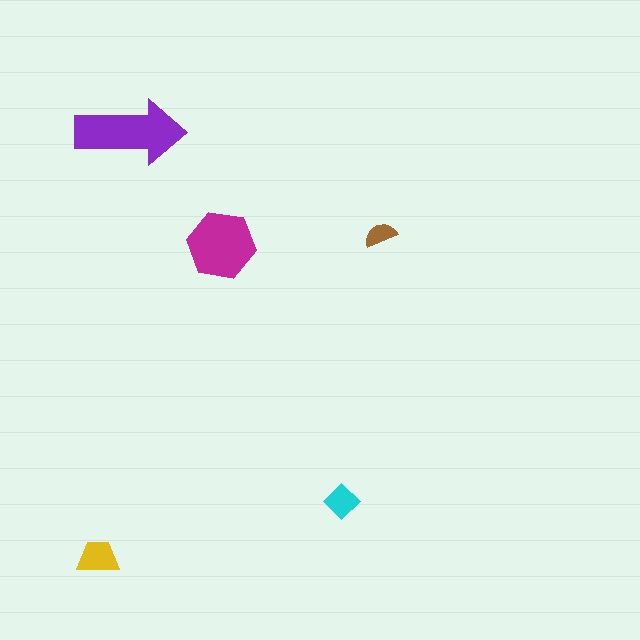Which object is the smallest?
The brown semicircle.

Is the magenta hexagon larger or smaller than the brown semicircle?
Larger.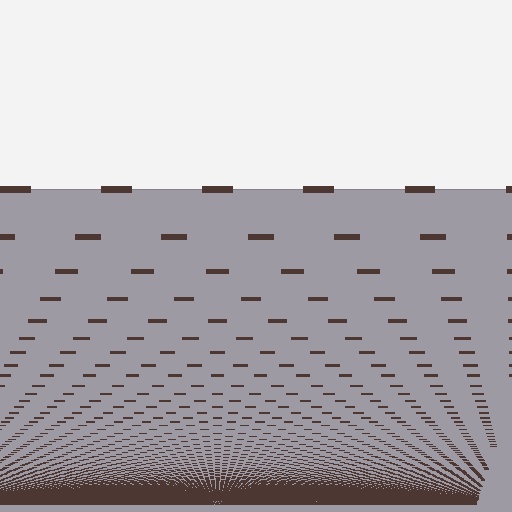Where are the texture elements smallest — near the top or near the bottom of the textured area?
Near the bottom.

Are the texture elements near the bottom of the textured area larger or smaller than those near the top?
Smaller. The gradient is inverted — elements near the bottom are smaller and denser.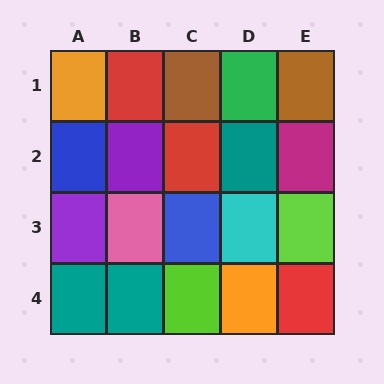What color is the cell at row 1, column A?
Orange.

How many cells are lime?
2 cells are lime.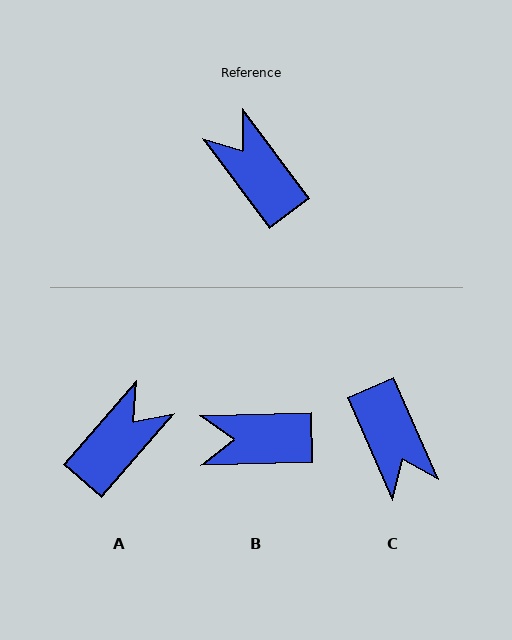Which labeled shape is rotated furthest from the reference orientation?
C, about 167 degrees away.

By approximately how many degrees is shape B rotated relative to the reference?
Approximately 55 degrees counter-clockwise.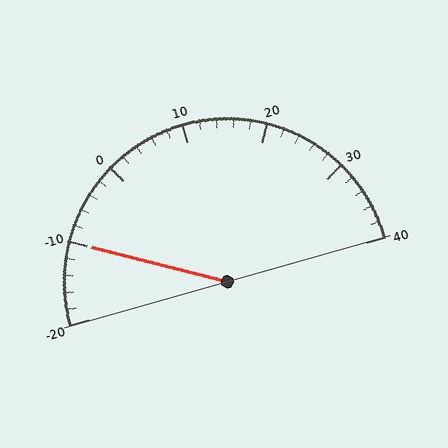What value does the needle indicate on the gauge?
The needle indicates approximately -10.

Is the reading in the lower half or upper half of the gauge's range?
The reading is in the lower half of the range (-20 to 40).